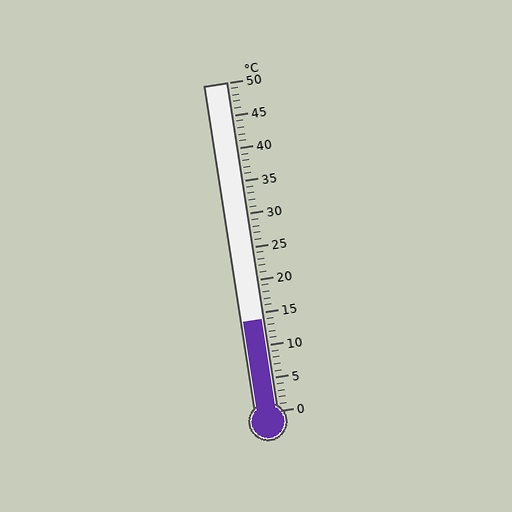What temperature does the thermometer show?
The thermometer shows approximately 14°C.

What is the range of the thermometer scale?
The thermometer scale ranges from 0°C to 50°C.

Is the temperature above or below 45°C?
The temperature is below 45°C.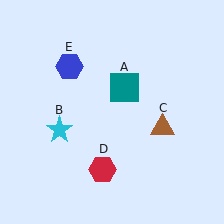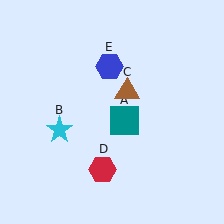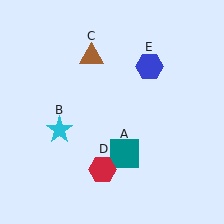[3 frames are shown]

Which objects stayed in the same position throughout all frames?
Cyan star (object B) and red hexagon (object D) remained stationary.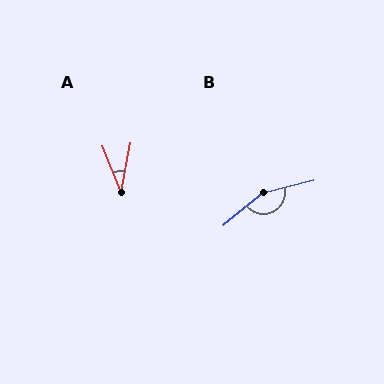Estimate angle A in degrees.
Approximately 33 degrees.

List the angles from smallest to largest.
A (33°), B (155°).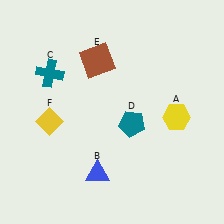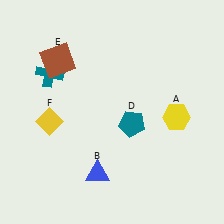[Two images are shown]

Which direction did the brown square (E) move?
The brown square (E) moved left.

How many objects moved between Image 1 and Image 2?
1 object moved between the two images.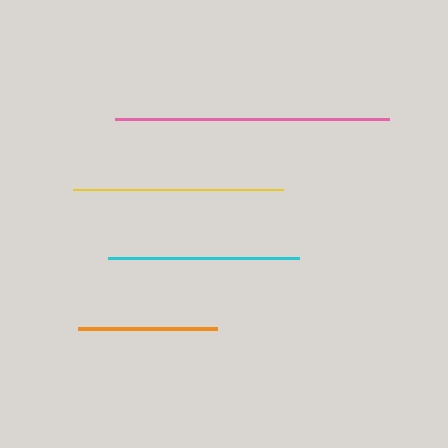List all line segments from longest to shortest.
From longest to shortest: pink, yellow, cyan, orange.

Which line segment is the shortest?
The orange line is the shortest at approximately 140 pixels.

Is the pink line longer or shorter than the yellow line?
The pink line is longer than the yellow line.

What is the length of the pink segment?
The pink segment is approximately 274 pixels long.